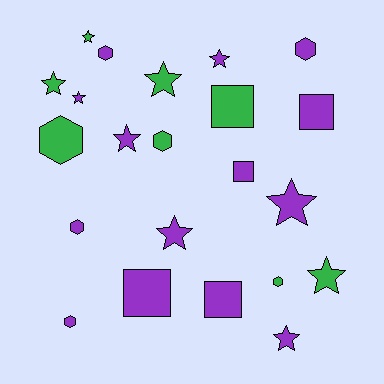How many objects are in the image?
There are 22 objects.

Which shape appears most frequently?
Star, with 10 objects.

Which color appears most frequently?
Purple, with 14 objects.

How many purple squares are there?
There are 4 purple squares.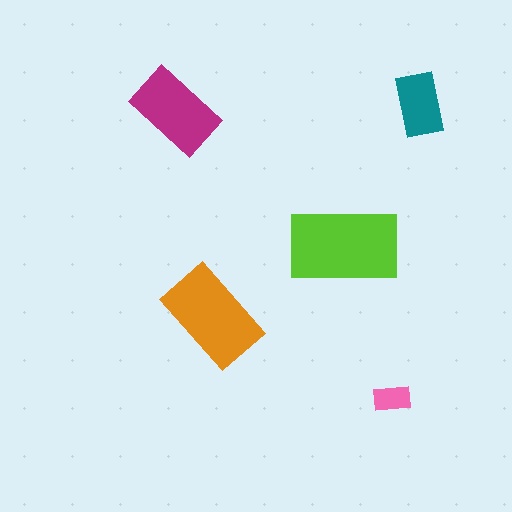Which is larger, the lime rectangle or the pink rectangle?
The lime one.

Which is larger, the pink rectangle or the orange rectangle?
The orange one.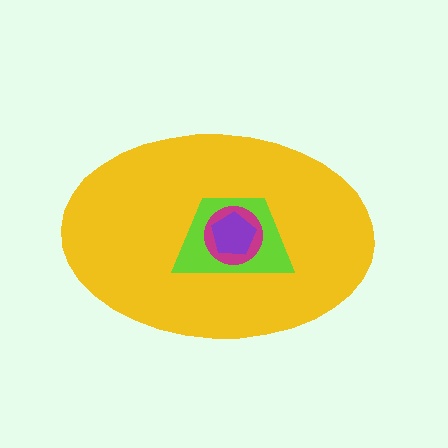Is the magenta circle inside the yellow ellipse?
Yes.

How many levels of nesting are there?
4.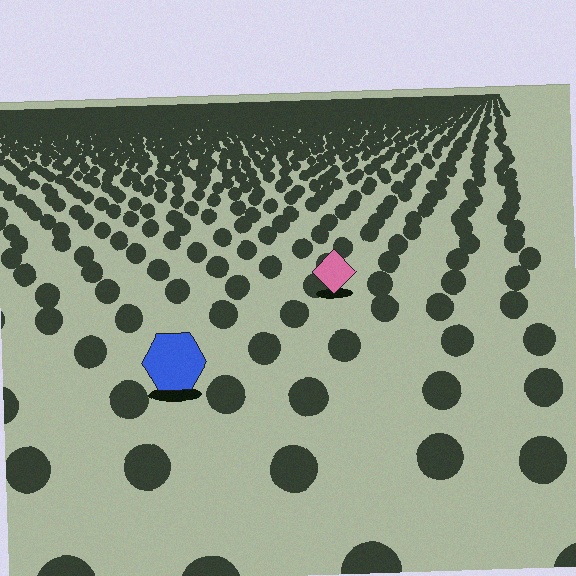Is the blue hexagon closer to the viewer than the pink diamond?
Yes. The blue hexagon is closer — you can tell from the texture gradient: the ground texture is coarser near it.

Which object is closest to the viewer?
The blue hexagon is closest. The texture marks near it are larger and more spread out.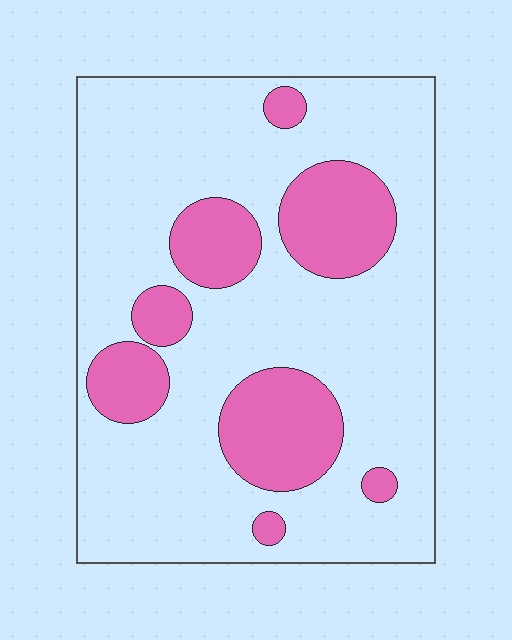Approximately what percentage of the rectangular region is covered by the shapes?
Approximately 25%.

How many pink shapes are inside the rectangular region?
8.